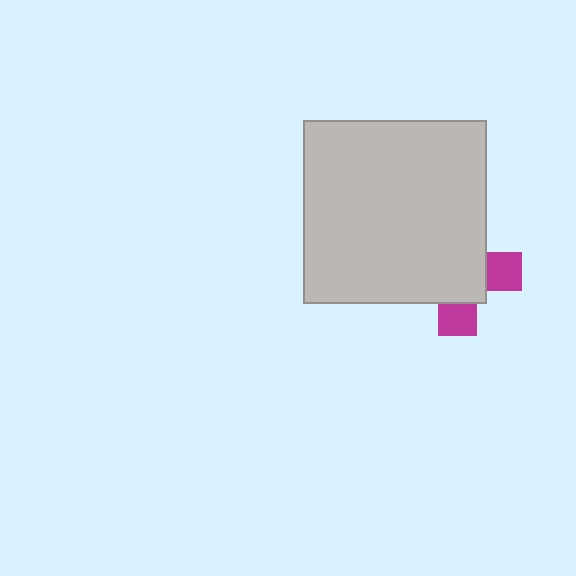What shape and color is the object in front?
The object in front is a light gray square.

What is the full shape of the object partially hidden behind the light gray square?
The partially hidden object is a magenta cross.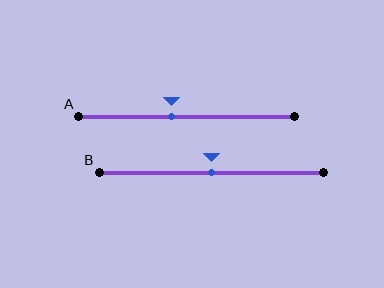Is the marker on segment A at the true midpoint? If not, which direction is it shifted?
No, the marker on segment A is shifted to the left by about 7% of the segment length.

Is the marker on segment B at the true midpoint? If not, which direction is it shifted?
Yes, the marker on segment B is at the true midpoint.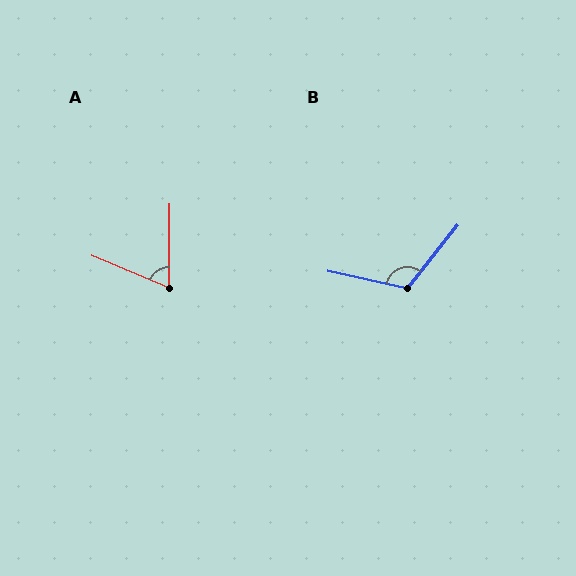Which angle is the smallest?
A, at approximately 68 degrees.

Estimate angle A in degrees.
Approximately 68 degrees.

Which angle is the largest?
B, at approximately 116 degrees.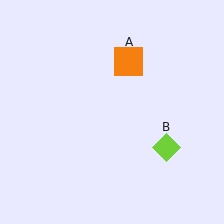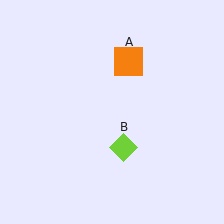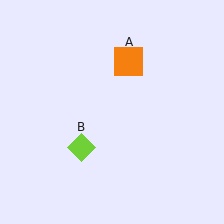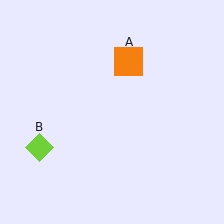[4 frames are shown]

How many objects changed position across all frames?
1 object changed position: lime diamond (object B).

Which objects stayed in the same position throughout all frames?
Orange square (object A) remained stationary.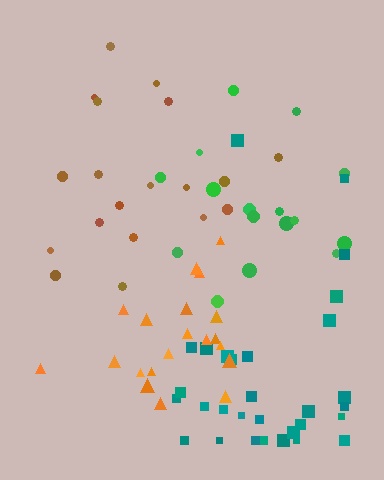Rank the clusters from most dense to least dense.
teal, brown, orange, green.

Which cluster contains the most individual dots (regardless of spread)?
Teal (31).